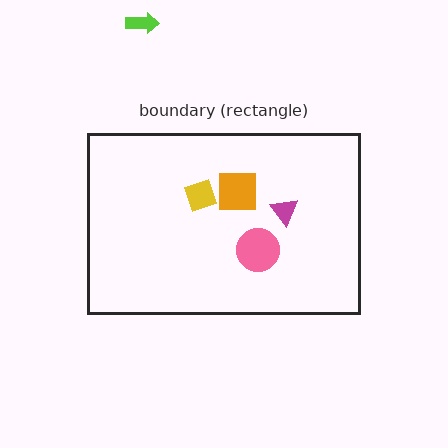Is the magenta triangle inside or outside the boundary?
Inside.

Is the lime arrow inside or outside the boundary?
Outside.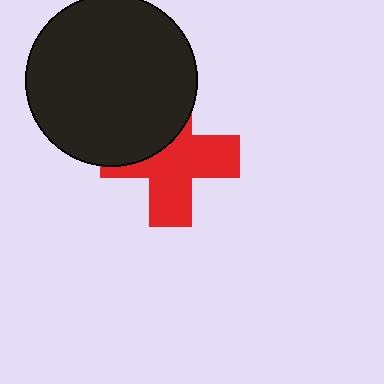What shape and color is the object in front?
The object in front is a black circle.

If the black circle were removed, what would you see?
You would see the complete red cross.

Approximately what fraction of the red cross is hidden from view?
Roughly 38% of the red cross is hidden behind the black circle.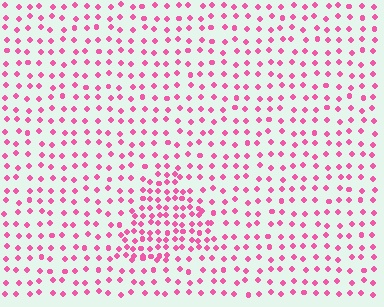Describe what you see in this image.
The image contains small pink elements arranged at two different densities. A triangle-shaped region is visible where the elements are more densely packed than the surrounding area.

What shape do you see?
I see a triangle.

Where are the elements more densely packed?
The elements are more densely packed inside the triangle boundary.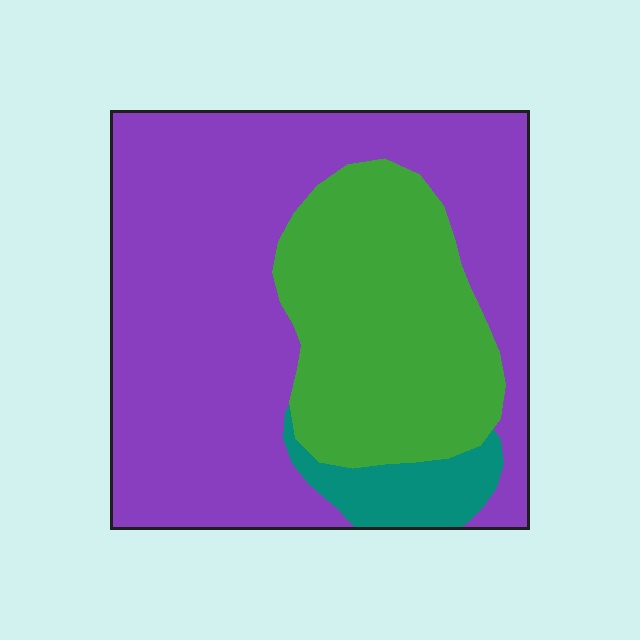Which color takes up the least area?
Teal, at roughly 5%.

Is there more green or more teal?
Green.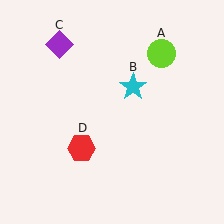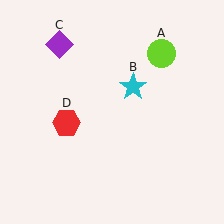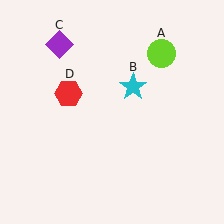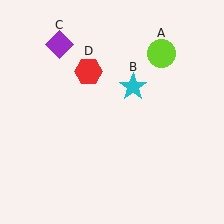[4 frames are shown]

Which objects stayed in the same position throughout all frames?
Lime circle (object A) and cyan star (object B) and purple diamond (object C) remained stationary.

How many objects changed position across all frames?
1 object changed position: red hexagon (object D).